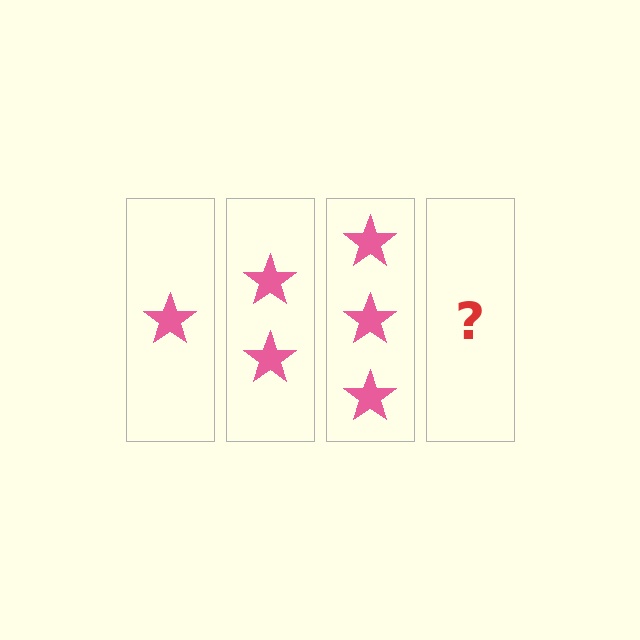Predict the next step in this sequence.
The next step is 4 stars.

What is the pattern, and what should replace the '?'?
The pattern is that each step adds one more star. The '?' should be 4 stars.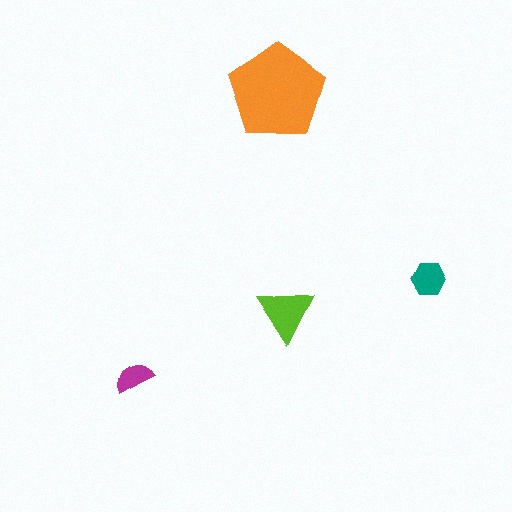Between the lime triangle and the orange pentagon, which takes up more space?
The orange pentagon.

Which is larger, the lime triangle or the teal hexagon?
The lime triangle.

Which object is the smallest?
The magenta semicircle.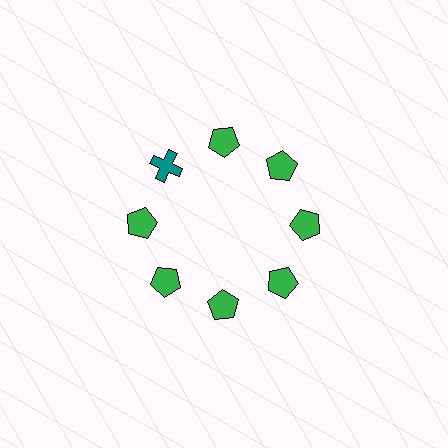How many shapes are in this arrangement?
There are 8 shapes arranged in a ring pattern.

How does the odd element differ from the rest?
It differs in both color (teal instead of green) and shape (cross instead of pentagon).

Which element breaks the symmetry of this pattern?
The teal cross at roughly the 10 o'clock position breaks the symmetry. All other shapes are green pentagons.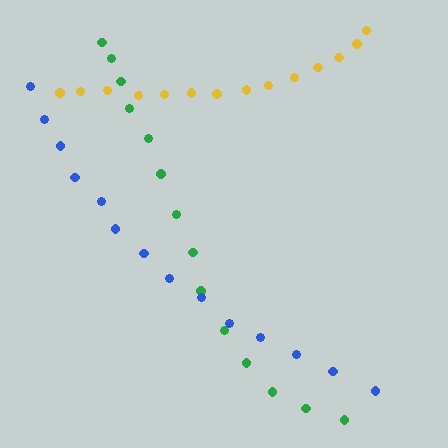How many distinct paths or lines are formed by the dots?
There are 3 distinct paths.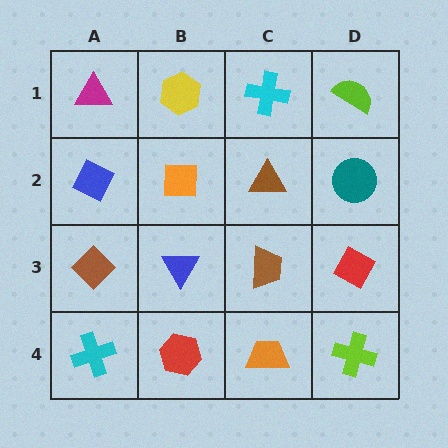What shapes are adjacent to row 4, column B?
A blue triangle (row 3, column B), a cyan cross (row 4, column A), an orange trapezoid (row 4, column C).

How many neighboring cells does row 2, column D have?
3.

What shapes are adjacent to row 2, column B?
A yellow hexagon (row 1, column B), a blue triangle (row 3, column B), a blue diamond (row 2, column A), a brown triangle (row 2, column C).